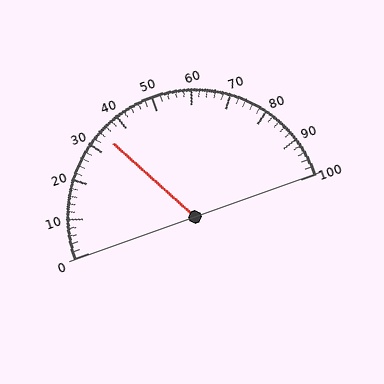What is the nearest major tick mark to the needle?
The nearest major tick mark is 30.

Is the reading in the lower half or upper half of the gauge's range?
The reading is in the lower half of the range (0 to 100).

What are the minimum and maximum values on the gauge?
The gauge ranges from 0 to 100.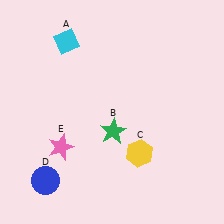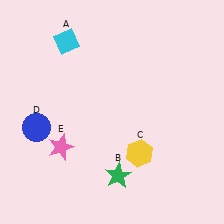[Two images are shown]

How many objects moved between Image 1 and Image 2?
2 objects moved between the two images.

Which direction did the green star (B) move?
The green star (B) moved down.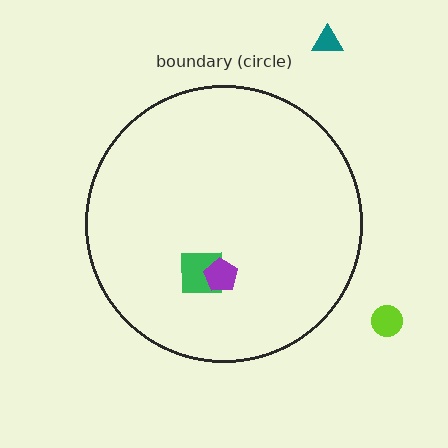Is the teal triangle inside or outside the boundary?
Outside.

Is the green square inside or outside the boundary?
Inside.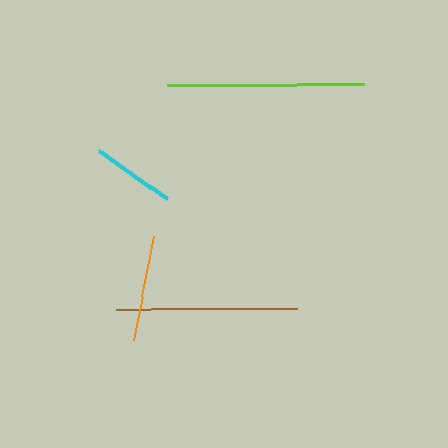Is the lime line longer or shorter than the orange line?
The lime line is longer than the orange line.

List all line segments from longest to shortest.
From longest to shortest: lime, brown, orange, cyan.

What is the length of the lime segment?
The lime segment is approximately 197 pixels long.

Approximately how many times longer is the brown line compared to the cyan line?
The brown line is approximately 2.2 times the length of the cyan line.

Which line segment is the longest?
The lime line is the longest at approximately 197 pixels.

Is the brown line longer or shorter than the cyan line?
The brown line is longer than the cyan line.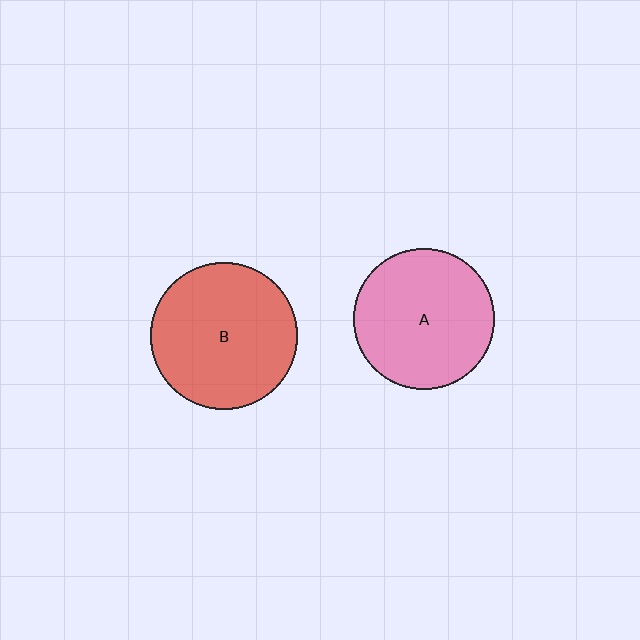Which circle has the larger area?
Circle B (red).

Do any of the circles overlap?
No, none of the circles overlap.